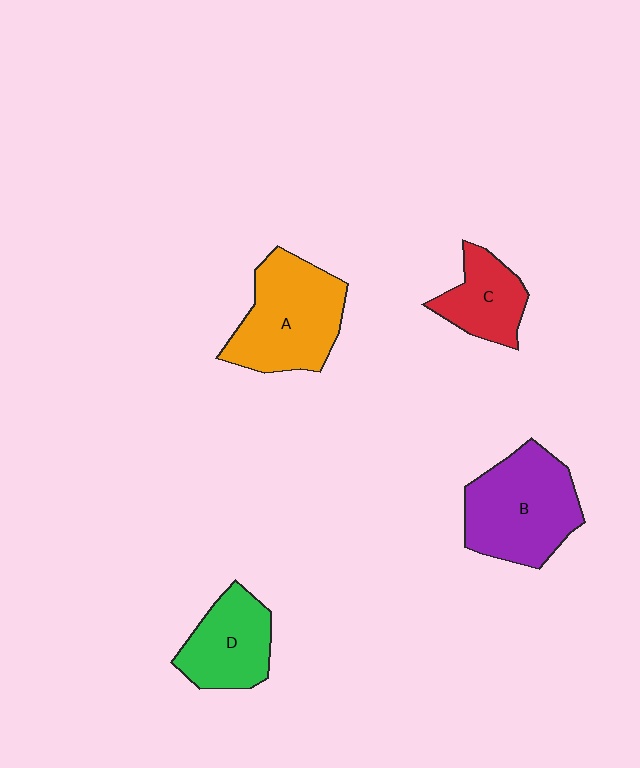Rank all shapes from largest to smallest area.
From largest to smallest: B (purple), A (orange), D (green), C (red).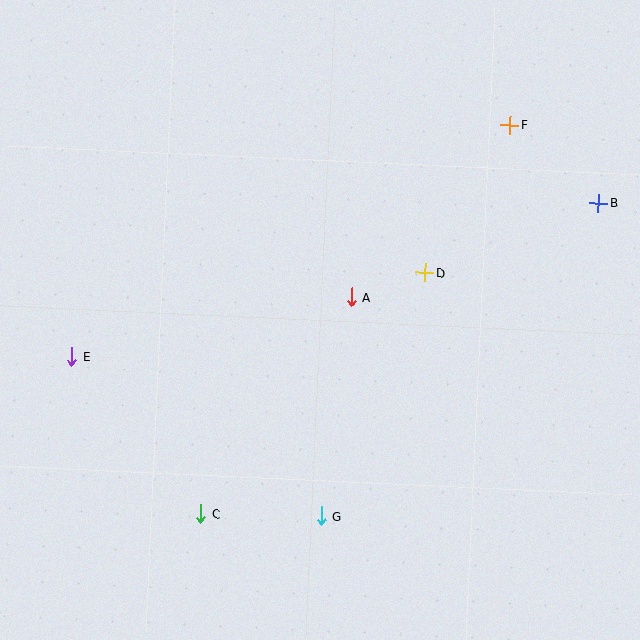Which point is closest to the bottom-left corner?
Point C is closest to the bottom-left corner.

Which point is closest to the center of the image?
Point A at (351, 297) is closest to the center.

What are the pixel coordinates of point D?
Point D is at (425, 273).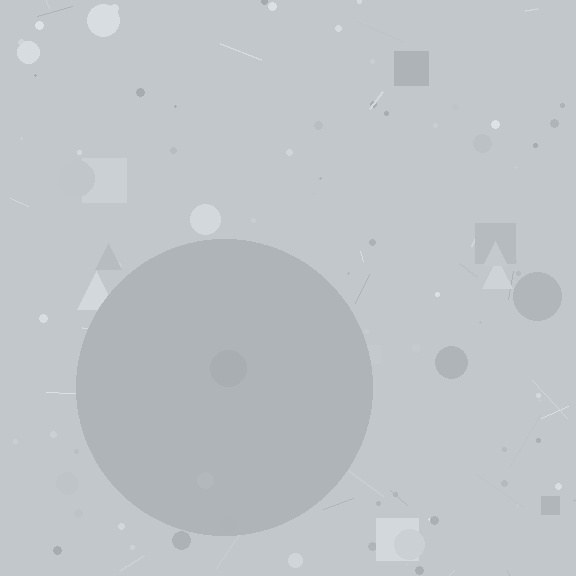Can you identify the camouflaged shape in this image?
The camouflaged shape is a circle.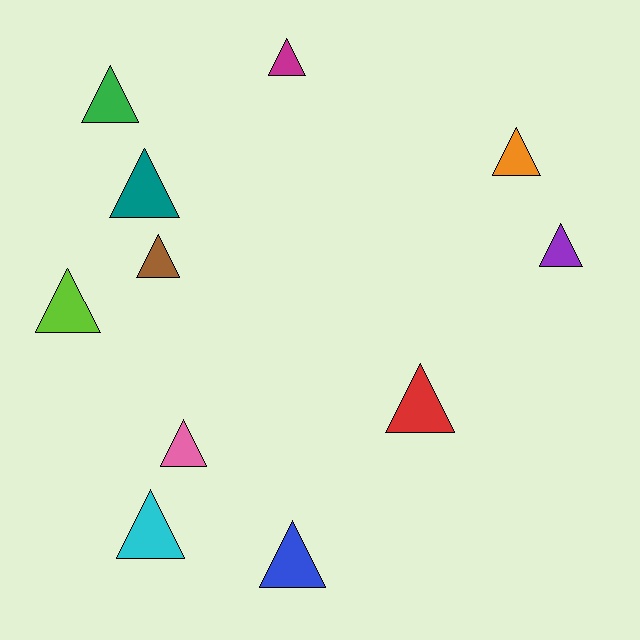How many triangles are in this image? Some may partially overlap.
There are 11 triangles.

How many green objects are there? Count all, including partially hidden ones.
There is 1 green object.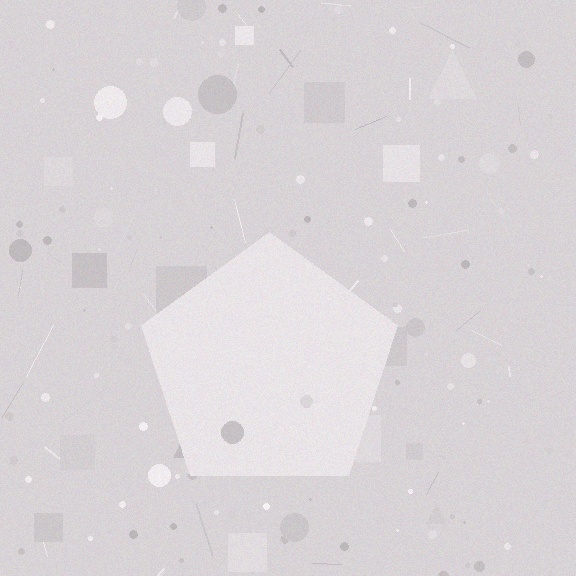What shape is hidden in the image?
A pentagon is hidden in the image.